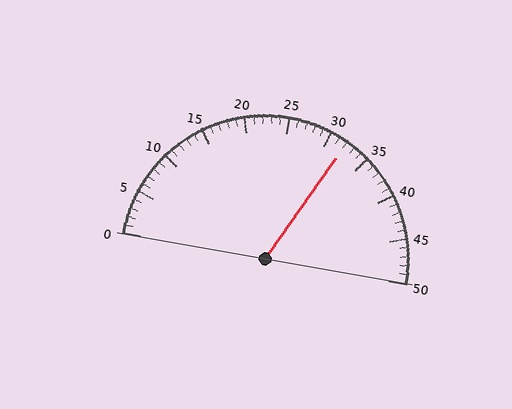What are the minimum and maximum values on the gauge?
The gauge ranges from 0 to 50.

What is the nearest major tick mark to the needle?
The nearest major tick mark is 30.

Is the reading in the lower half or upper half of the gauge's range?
The reading is in the upper half of the range (0 to 50).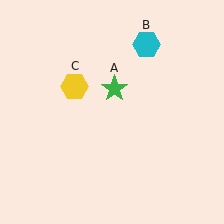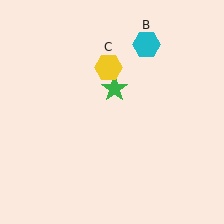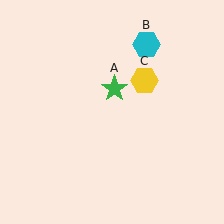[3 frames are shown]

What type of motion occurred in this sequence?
The yellow hexagon (object C) rotated clockwise around the center of the scene.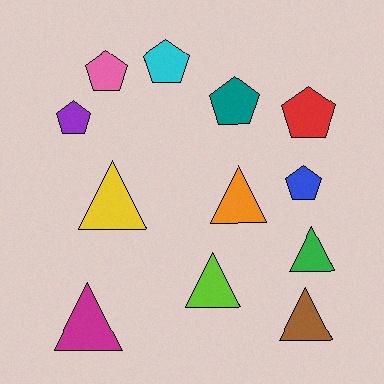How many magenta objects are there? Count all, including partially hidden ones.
There is 1 magenta object.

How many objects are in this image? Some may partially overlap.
There are 12 objects.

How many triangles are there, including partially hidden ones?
There are 6 triangles.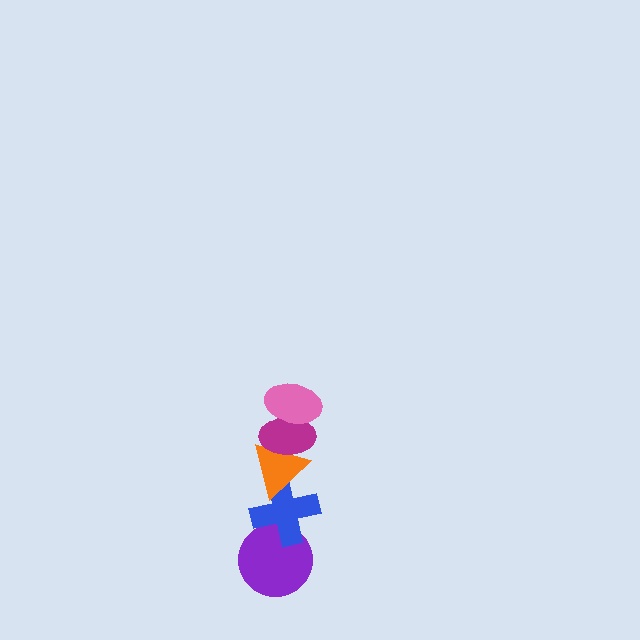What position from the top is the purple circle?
The purple circle is 5th from the top.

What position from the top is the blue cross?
The blue cross is 4th from the top.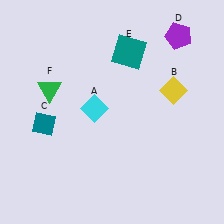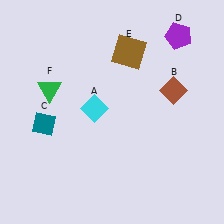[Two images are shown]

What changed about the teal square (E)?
In Image 1, E is teal. In Image 2, it changed to brown.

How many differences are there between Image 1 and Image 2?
There are 2 differences between the two images.